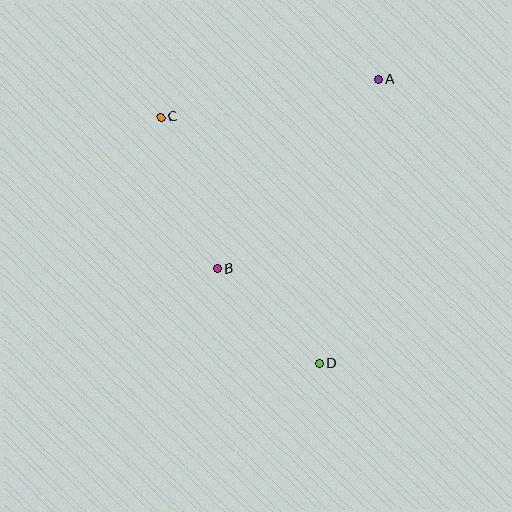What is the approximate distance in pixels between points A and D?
The distance between A and D is approximately 290 pixels.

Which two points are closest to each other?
Points B and D are closest to each other.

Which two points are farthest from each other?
Points C and D are farthest from each other.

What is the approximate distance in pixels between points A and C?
The distance between A and C is approximately 220 pixels.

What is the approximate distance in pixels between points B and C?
The distance between B and C is approximately 162 pixels.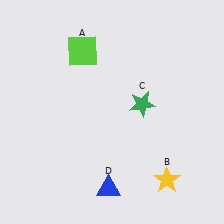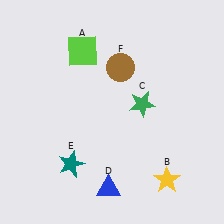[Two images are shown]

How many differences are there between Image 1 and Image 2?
There are 2 differences between the two images.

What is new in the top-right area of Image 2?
A brown circle (F) was added in the top-right area of Image 2.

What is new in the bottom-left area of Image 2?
A teal star (E) was added in the bottom-left area of Image 2.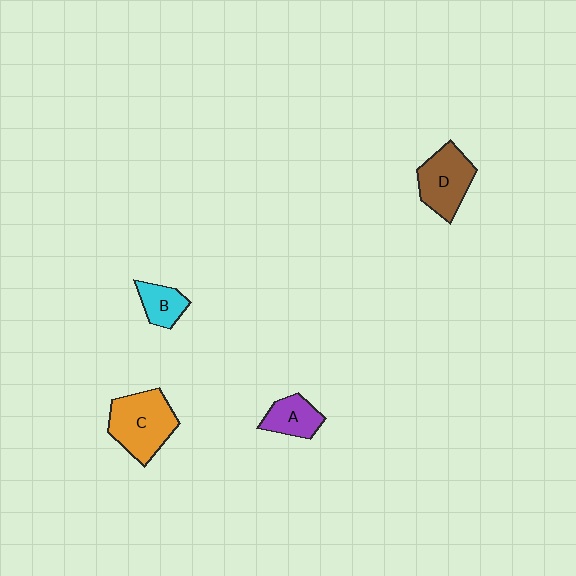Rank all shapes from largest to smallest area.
From largest to smallest: C (orange), D (brown), A (purple), B (cyan).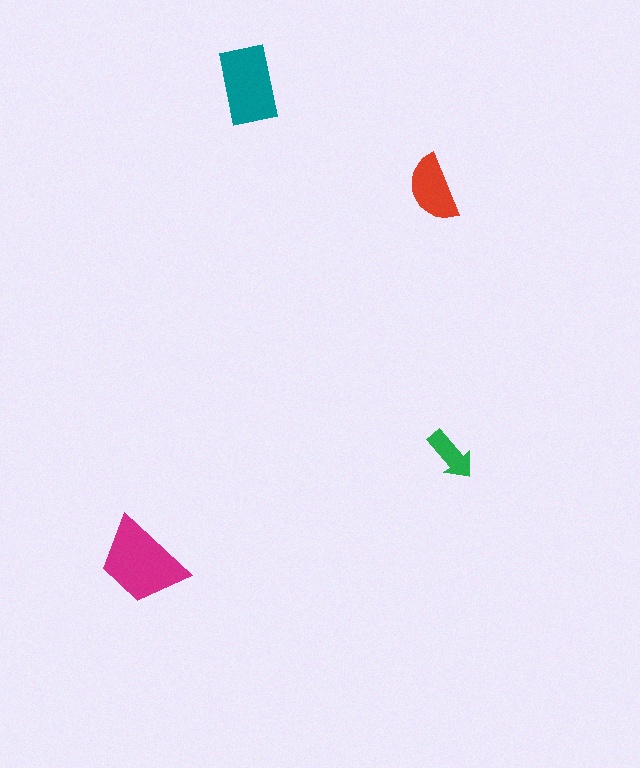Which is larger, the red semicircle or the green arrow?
The red semicircle.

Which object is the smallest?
The green arrow.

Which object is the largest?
The magenta trapezoid.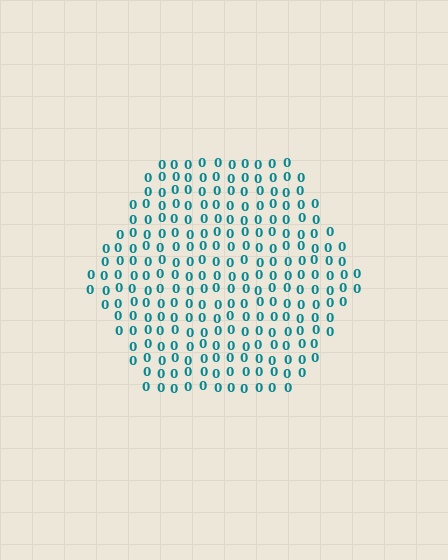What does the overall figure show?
The overall figure shows a hexagon.